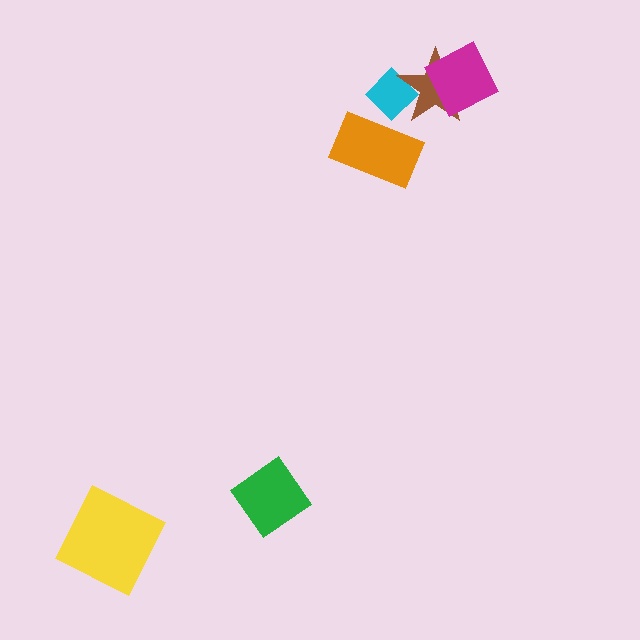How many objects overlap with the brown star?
2 objects overlap with the brown star.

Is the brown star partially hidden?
Yes, it is partially covered by another shape.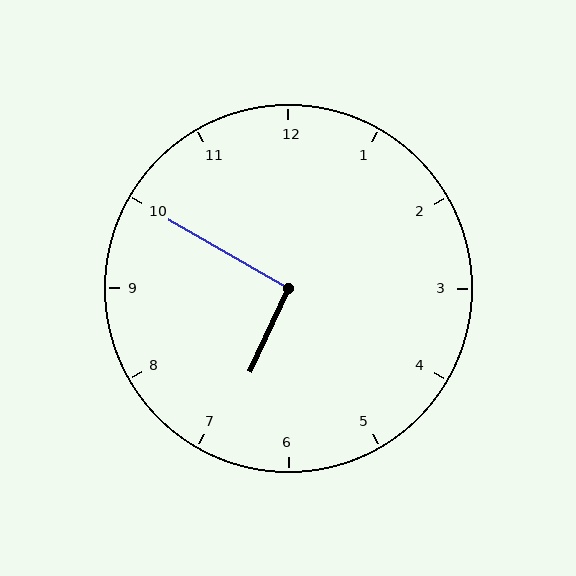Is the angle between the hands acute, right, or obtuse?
It is right.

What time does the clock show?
6:50.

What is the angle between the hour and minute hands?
Approximately 95 degrees.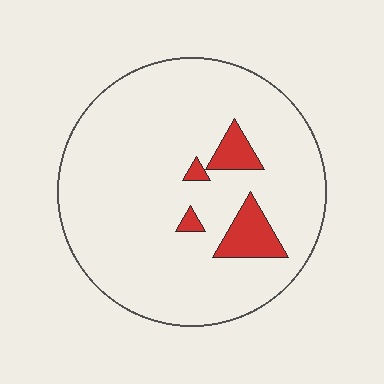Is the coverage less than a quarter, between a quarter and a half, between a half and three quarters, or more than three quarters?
Less than a quarter.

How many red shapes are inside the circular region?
4.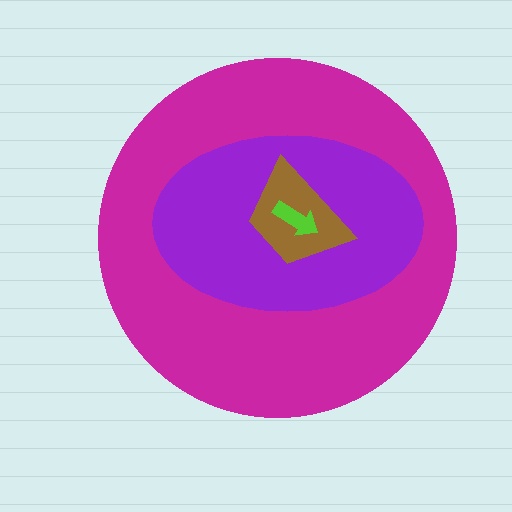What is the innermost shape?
The lime arrow.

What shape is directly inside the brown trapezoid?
The lime arrow.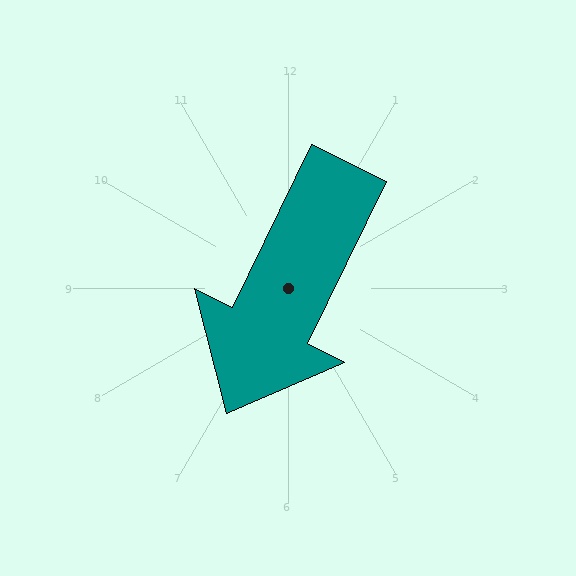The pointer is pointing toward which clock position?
Roughly 7 o'clock.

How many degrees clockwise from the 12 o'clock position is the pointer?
Approximately 206 degrees.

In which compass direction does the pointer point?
Southwest.